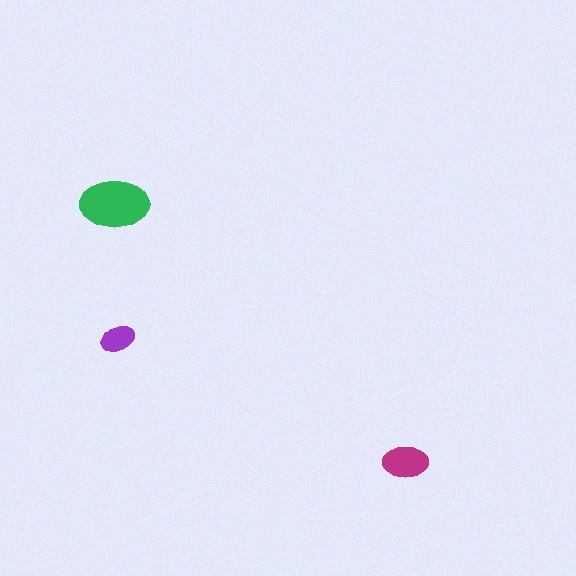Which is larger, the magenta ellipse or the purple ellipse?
The magenta one.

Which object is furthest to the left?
The green ellipse is leftmost.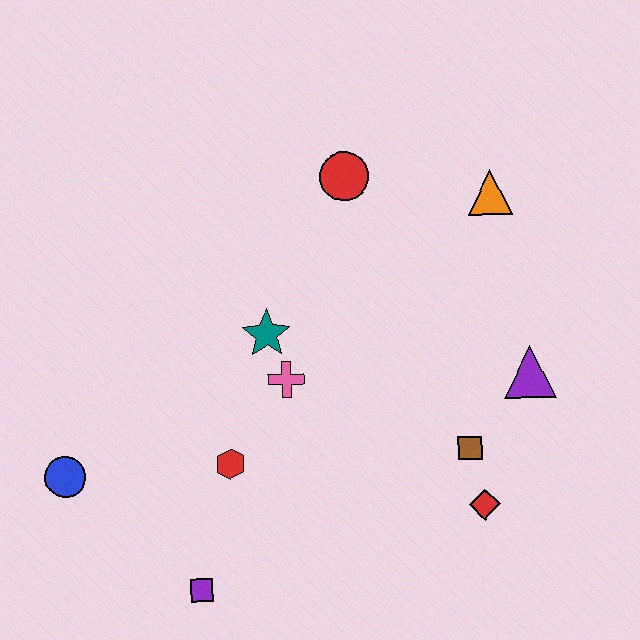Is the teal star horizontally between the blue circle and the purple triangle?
Yes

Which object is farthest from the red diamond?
The blue circle is farthest from the red diamond.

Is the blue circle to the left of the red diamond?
Yes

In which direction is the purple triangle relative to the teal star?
The purple triangle is to the right of the teal star.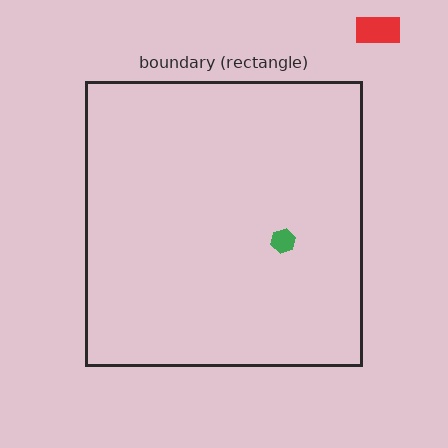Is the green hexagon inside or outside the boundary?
Inside.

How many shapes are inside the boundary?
1 inside, 1 outside.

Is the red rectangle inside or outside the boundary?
Outside.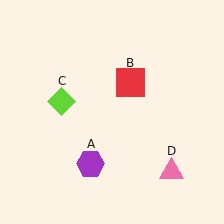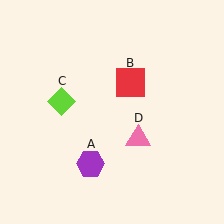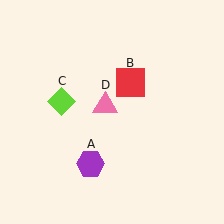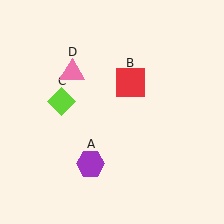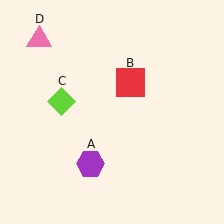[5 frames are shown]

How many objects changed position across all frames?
1 object changed position: pink triangle (object D).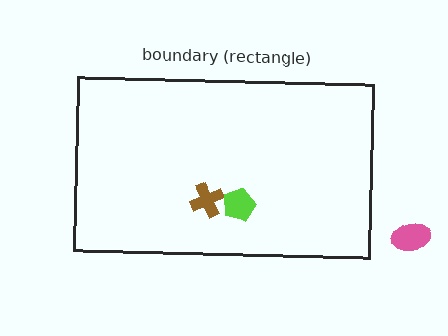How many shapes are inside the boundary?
2 inside, 1 outside.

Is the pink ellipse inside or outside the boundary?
Outside.